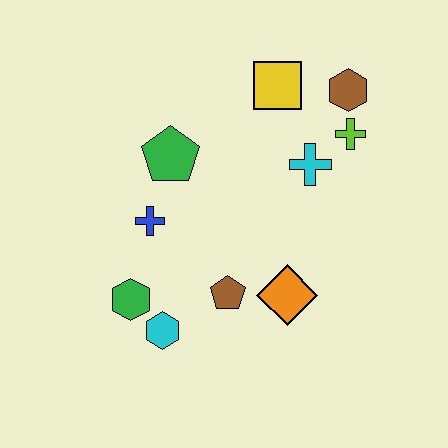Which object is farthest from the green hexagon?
The brown hexagon is farthest from the green hexagon.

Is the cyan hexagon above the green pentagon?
No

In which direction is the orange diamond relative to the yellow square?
The orange diamond is below the yellow square.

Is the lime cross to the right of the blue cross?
Yes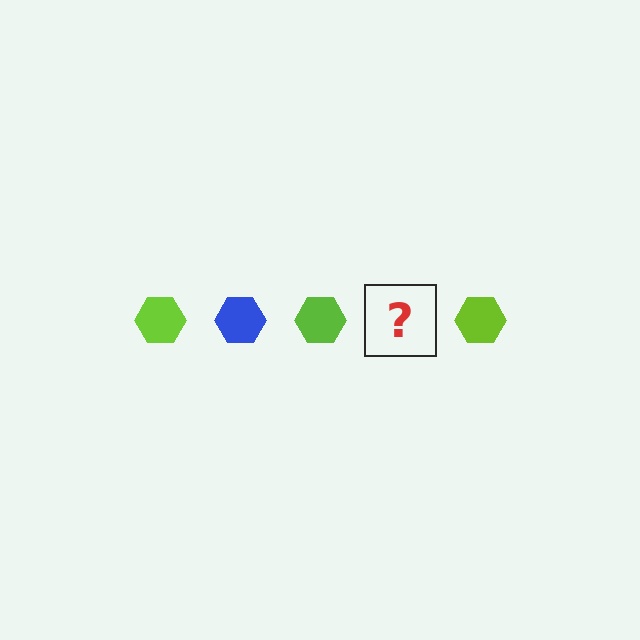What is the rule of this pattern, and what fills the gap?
The rule is that the pattern cycles through lime, blue hexagons. The gap should be filled with a blue hexagon.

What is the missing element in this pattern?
The missing element is a blue hexagon.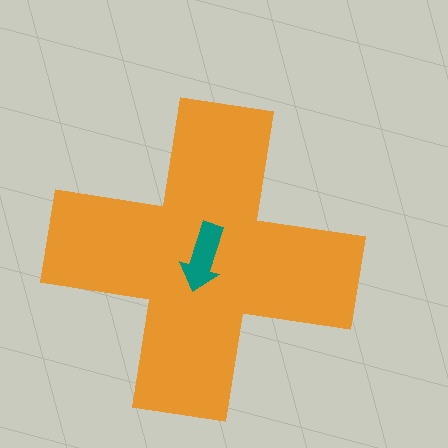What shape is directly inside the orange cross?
The teal arrow.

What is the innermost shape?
The teal arrow.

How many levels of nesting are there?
2.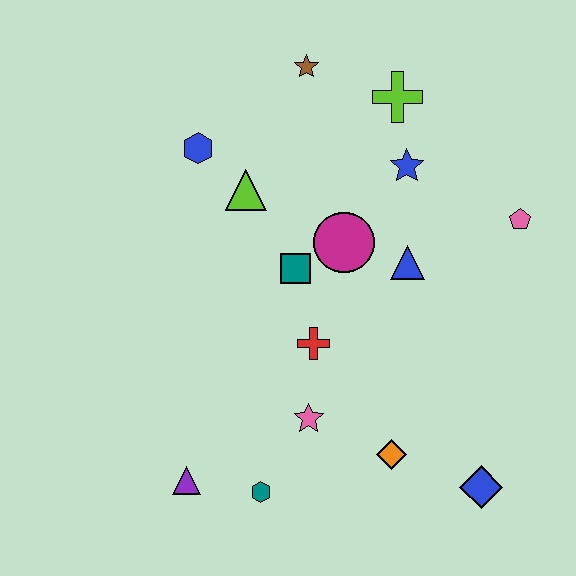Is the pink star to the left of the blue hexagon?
No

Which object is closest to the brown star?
The lime cross is closest to the brown star.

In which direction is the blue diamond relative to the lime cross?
The blue diamond is below the lime cross.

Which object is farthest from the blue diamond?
The brown star is farthest from the blue diamond.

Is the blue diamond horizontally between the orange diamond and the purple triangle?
No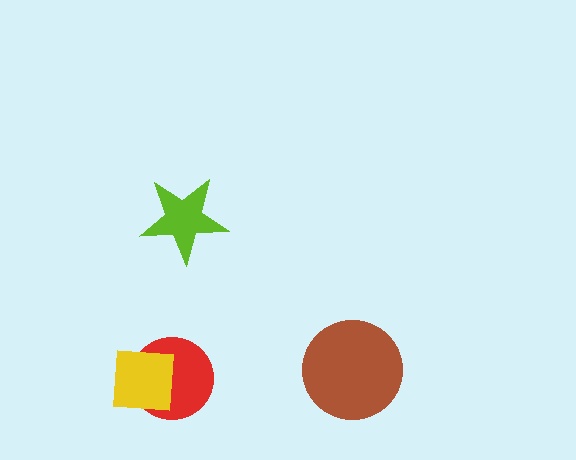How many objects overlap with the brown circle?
0 objects overlap with the brown circle.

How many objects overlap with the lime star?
0 objects overlap with the lime star.